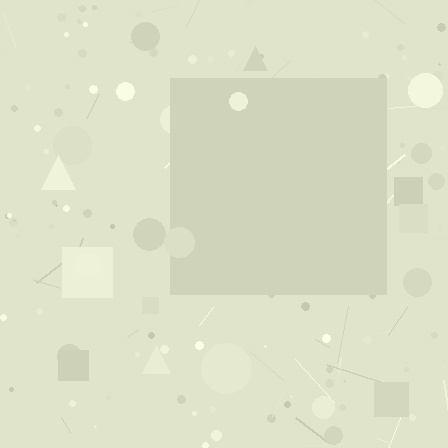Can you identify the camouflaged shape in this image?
The camouflaged shape is a square.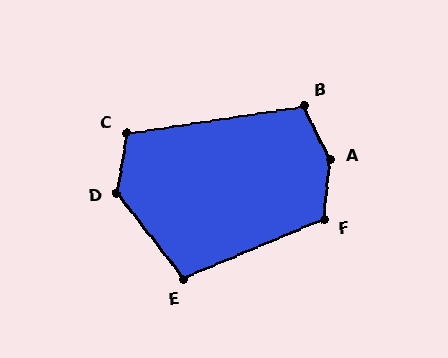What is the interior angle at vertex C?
Approximately 108 degrees (obtuse).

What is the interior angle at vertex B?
Approximately 108 degrees (obtuse).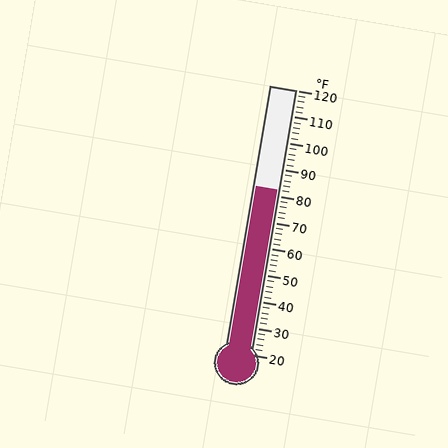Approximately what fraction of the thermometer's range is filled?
The thermometer is filled to approximately 60% of its range.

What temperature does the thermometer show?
The thermometer shows approximately 82°F.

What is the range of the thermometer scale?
The thermometer scale ranges from 20°F to 120°F.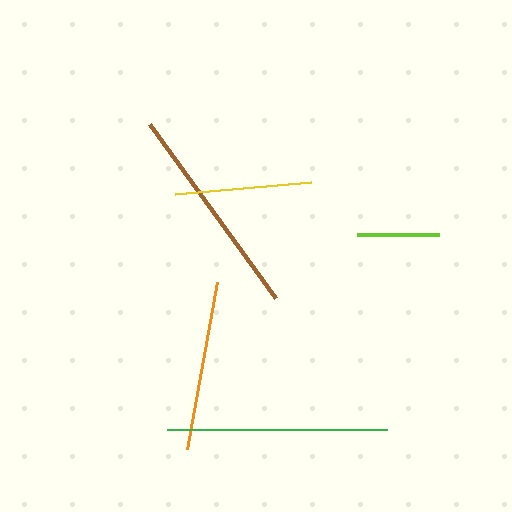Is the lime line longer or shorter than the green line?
The green line is longer than the lime line.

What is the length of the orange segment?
The orange segment is approximately 169 pixels long.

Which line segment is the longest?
The green line is the longest at approximately 220 pixels.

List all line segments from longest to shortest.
From longest to shortest: green, brown, orange, yellow, lime.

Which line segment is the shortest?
The lime line is the shortest at approximately 82 pixels.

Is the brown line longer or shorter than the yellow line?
The brown line is longer than the yellow line.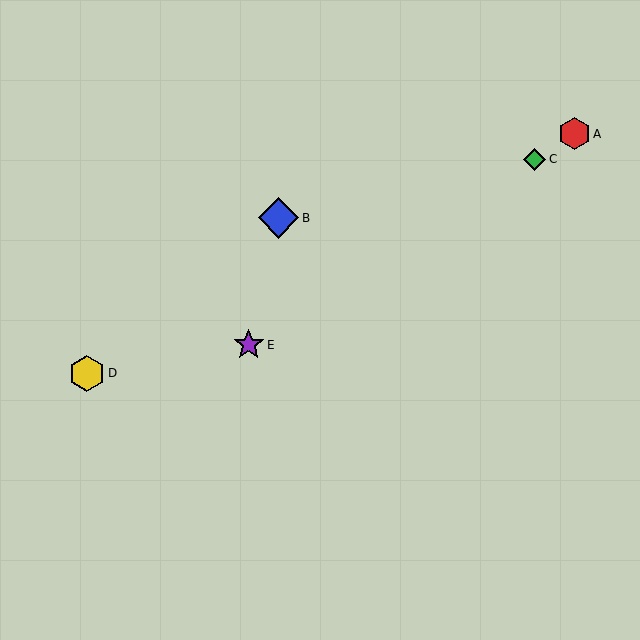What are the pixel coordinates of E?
Object E is at (249, 345).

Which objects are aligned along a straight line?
Objects A, C, E are aligned along a straight line.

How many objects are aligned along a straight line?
3 objects (A, C, E) are aligned along a straight line.